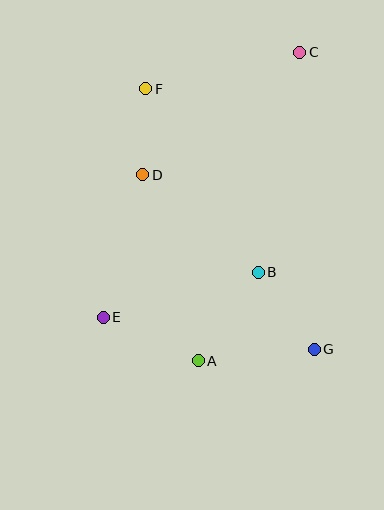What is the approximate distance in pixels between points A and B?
The distance between A and B is approximately 107 pixels.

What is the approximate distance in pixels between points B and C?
The distance between B and C is approximately 224 pixels.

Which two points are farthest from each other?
Points C and E are farthest from each other.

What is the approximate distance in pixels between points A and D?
The distance between A and D is approximately 194 pixels.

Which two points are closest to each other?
Points D and F are closest to each other.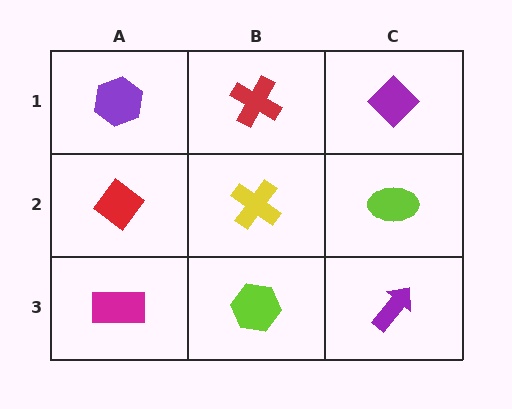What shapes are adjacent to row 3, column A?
A red diamond (row 2, column A), a lime hexagon (row 3, column B).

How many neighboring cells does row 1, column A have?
2.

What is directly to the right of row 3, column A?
A lime hexagon.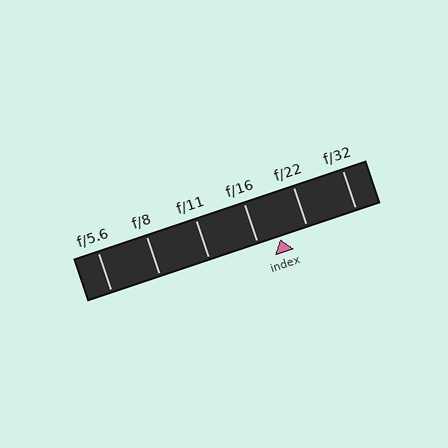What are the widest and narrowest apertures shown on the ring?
The widest aperture shown is f/5.6 and the narrowest is f/32.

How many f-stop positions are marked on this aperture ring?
There are 6 f-stop positions marked.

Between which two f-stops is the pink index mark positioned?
The index mark is between f/16 and f/22.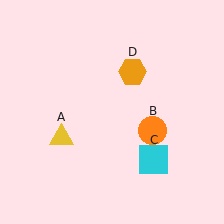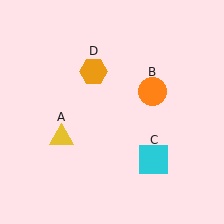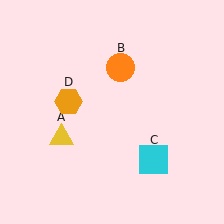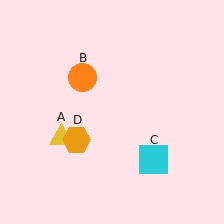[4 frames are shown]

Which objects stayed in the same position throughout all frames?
Yellow triangle (object A) and cyan square (object C) remained stationary.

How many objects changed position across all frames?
2 objects changed position: orange circle (object B), orange hexagon (object D).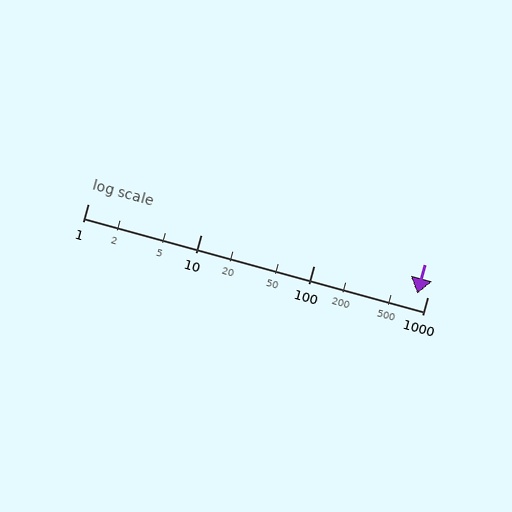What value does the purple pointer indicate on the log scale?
The pointer indicates approximately 810.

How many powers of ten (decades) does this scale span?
The scale spans 3 decades, from 1 to 1000.